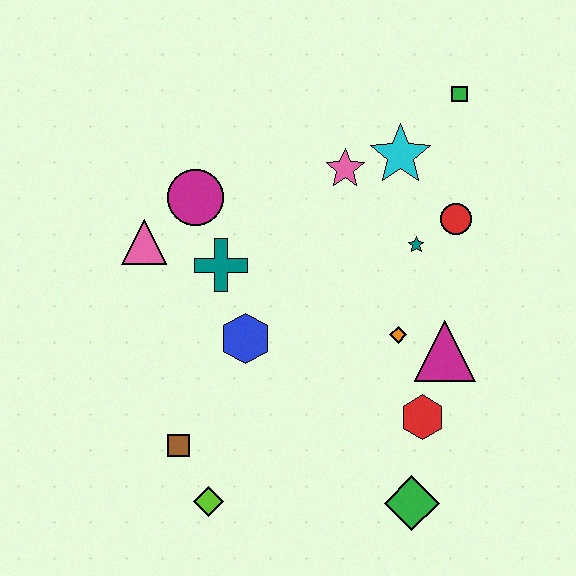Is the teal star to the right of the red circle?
No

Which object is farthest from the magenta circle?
The green diamond is farthest from the magenta circle.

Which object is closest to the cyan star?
The pink star is closest to the cyan star.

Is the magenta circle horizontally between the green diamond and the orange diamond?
No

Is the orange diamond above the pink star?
No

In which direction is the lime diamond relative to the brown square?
The lime diamond is below the brown square.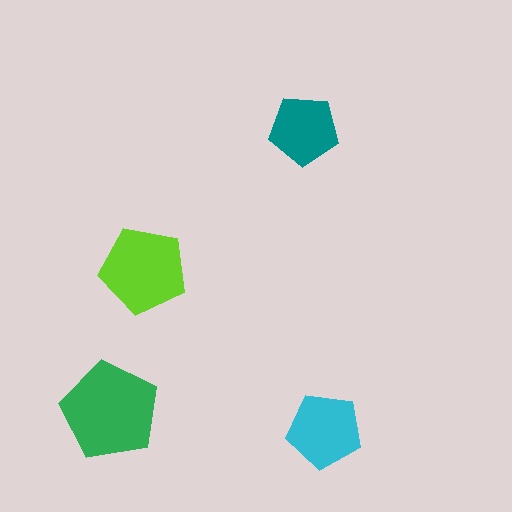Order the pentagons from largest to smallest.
the green one, the lime one, the cyan one, the teal one.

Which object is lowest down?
The cyan pentagon is bottommost.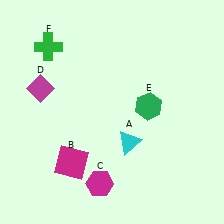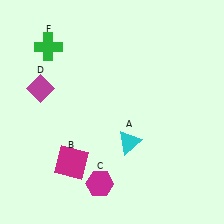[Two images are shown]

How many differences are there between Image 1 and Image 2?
There is 1 difference between the two images.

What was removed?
The green hexagon (E) was removed in Image 2.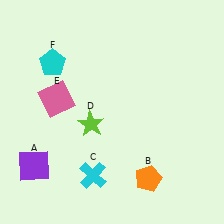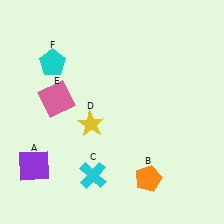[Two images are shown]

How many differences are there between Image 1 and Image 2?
There is 1 difference between the two images.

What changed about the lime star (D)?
In Image 1, D is lime. In Image 2, it changed to yellow.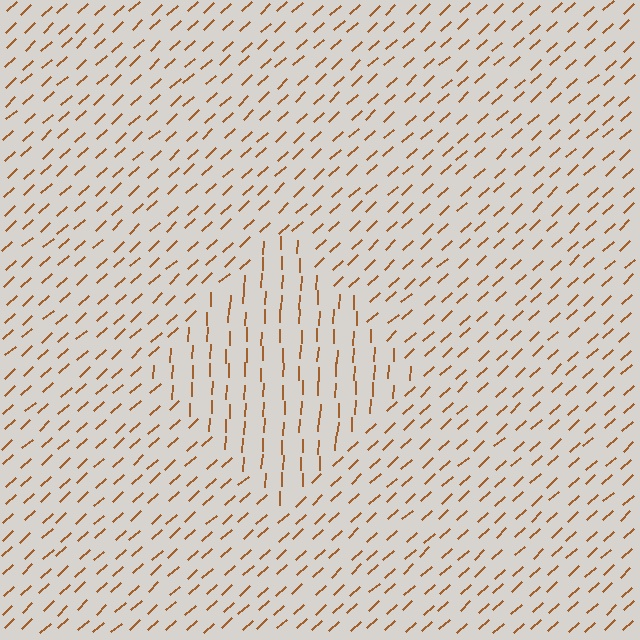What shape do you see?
I see a diamond.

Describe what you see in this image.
The image is filled with small brown line segments. A diamond region in the image has lines oriented differently from the surrounding lines, creating a visible texture boundary.